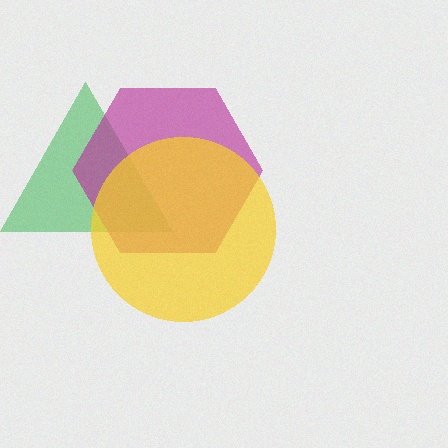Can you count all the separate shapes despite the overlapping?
Yes, there are 3 separate shapes.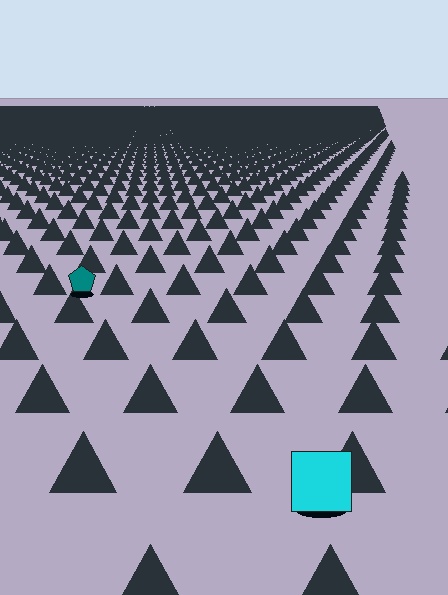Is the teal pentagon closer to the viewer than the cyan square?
No. The cyan square is closer — you can tell from the texture gradient: the ground texture is coarser near it.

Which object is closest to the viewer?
The cyan square is closest. The texture marks near it are larger and more spread out.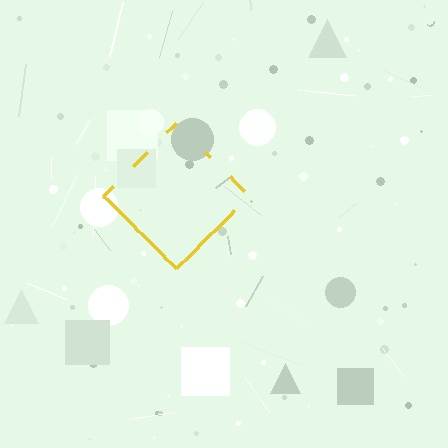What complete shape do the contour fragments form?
The contour fragments form a diamond.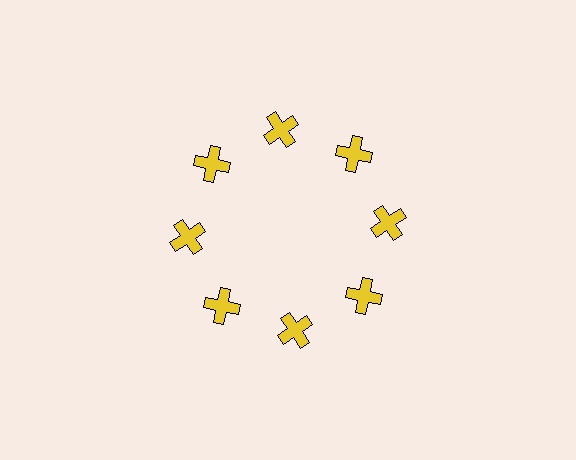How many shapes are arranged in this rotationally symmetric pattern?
There are 8 shapes, arranged in 8 groups of 1.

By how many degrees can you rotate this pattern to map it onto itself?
The pattern maps onto itself every 45 degrees of rotation.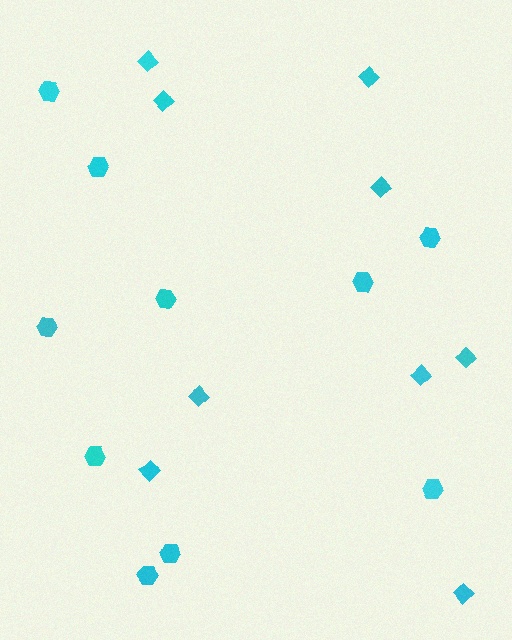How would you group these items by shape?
There are 2 groups: one group of hexagons (10) and one group of diamonds (9).